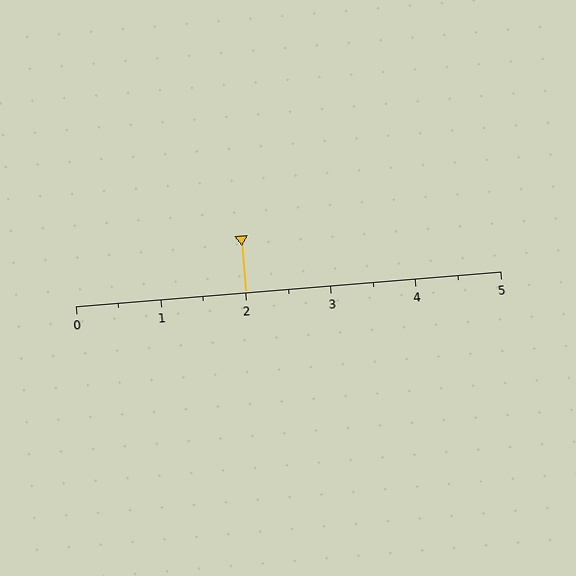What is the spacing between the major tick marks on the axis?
The major ticks are spaced 1 apart.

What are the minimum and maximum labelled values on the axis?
The axis runs from 0 to 5.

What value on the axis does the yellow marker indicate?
The marker indicates approximately 2.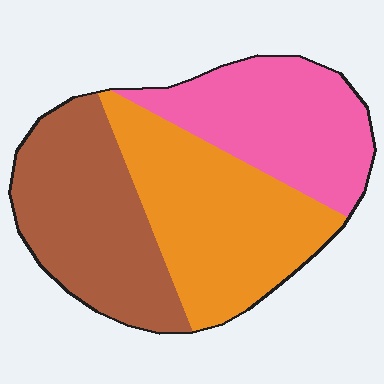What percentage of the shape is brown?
Brown covers around 35% of the shape.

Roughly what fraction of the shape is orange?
Orange takes up about three eighths (3/8) of the shape.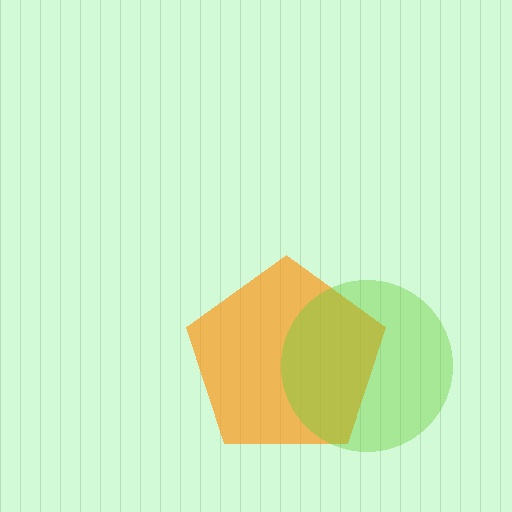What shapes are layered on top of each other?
The layered shapes are: an orange pentagon, a lime circle.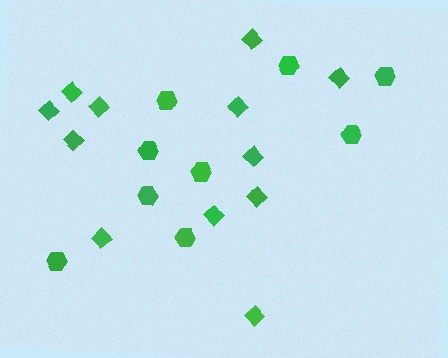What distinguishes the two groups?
There are 2 groups: one group of hexagons (9) and one group of diamonds (12).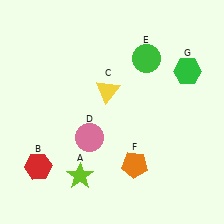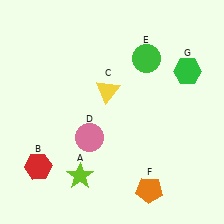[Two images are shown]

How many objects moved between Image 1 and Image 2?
1 object moved between the two images.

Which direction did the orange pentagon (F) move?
The orange pentagon (F) moved down.